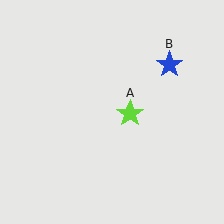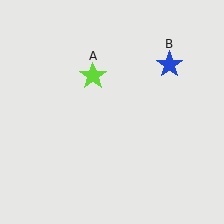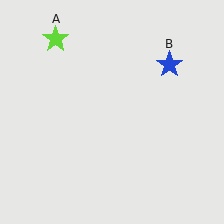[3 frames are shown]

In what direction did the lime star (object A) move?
The lime star (object A) moved up and to the left.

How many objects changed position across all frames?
1 object changed position: lime star (object A).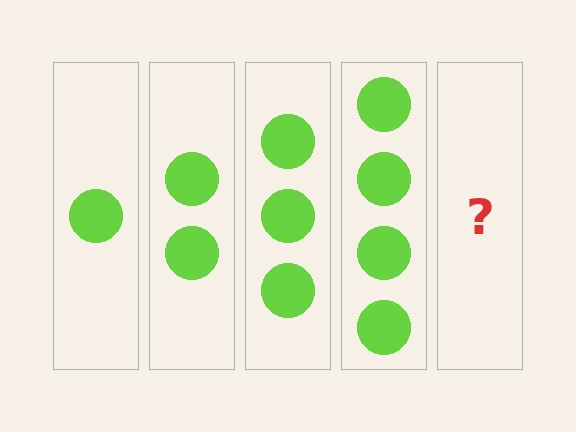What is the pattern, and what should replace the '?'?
The pattern is that each step adds one more circle. The '?' should be 5 circles.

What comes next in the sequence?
The next element should be 5 circles.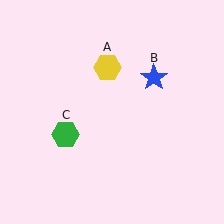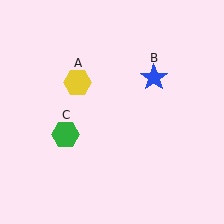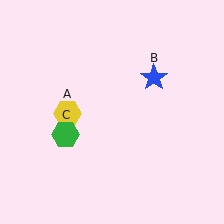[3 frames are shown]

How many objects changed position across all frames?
1 object changed position: yellow hexagon (object A).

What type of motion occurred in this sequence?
The yellow hexagon (object A) rotated counterclockwise around the center of the scene.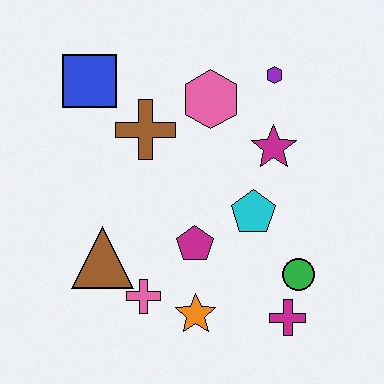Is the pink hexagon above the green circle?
Yes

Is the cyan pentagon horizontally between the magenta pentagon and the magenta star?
Yes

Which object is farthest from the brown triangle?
The purple hexagon is farthest from the brown triangle.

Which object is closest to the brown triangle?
The pink cross is closest to the brown triangle.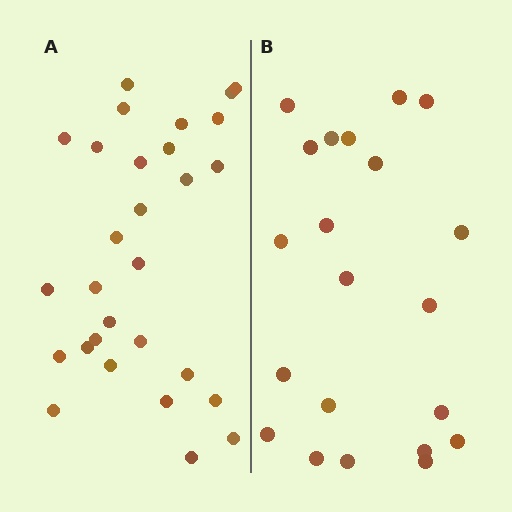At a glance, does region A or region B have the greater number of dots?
Region A (the left region) has more dots.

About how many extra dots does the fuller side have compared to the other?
Region A has roughly 8 or so more dots than region B.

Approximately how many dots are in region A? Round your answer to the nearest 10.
About 30 dots. (The exact count is 29, which rounds to 30.)